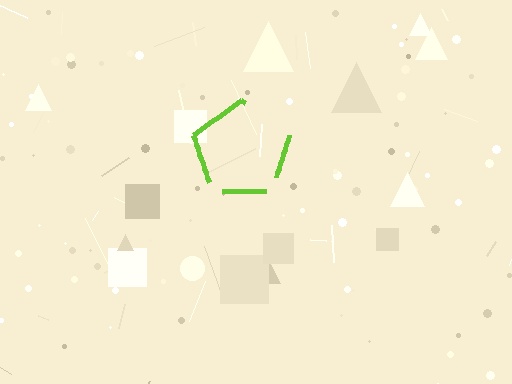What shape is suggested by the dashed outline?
The dashed outline suggests a pentagon.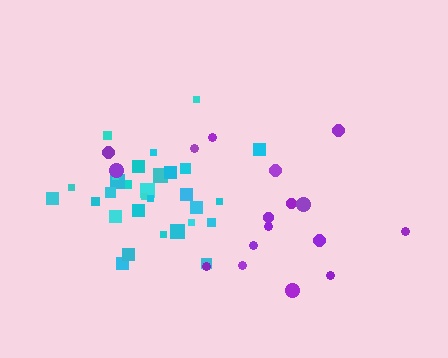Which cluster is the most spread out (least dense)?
Purple.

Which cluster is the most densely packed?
Cyan.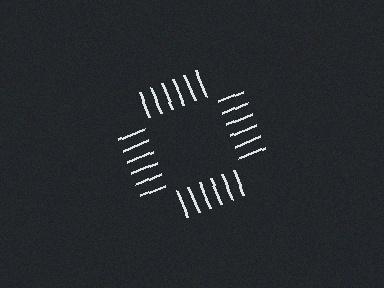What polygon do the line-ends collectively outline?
An illusory square — the line segments terminate on its edges but no continuous stroke is drawn.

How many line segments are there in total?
24 — 6 along each of the 4 edges.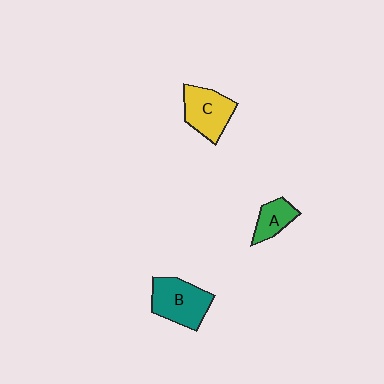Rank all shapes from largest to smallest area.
From largest to smallest: B (teal), C (yellow), A (green).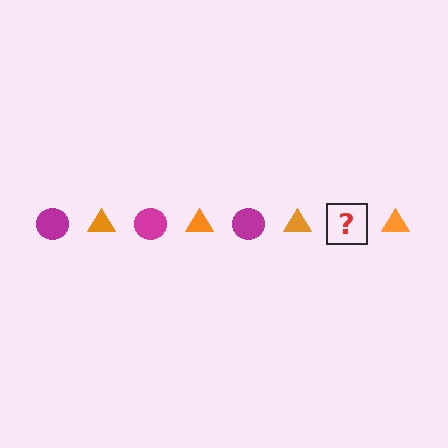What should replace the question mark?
The question mark should be replaced with a magenta circle.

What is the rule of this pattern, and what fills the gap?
The rule is that the pattern alternates between magenta circle and orange triangle. The gap should be filled with a magenta circle.